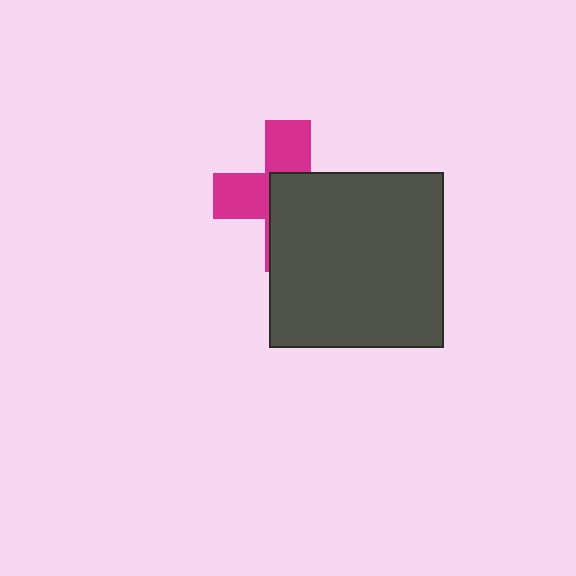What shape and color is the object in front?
The object in front is a dark gray square.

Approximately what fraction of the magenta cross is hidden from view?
Roughly 56% of the magenta cross is hidden behind the dark gray square.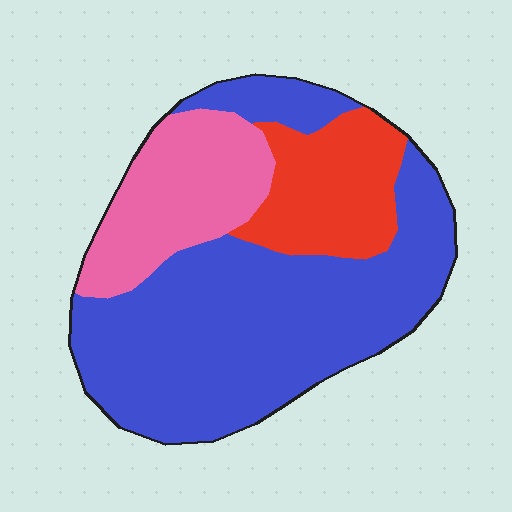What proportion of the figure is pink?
Pink covers roughly 20% of the figure.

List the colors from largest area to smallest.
From largest to smallest: blue, pink, red.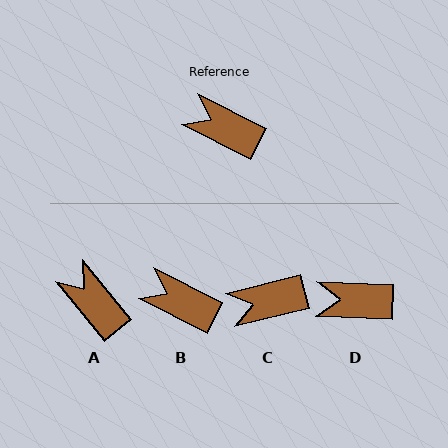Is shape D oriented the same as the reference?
No, it is off by about 24 degrees.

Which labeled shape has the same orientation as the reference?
B.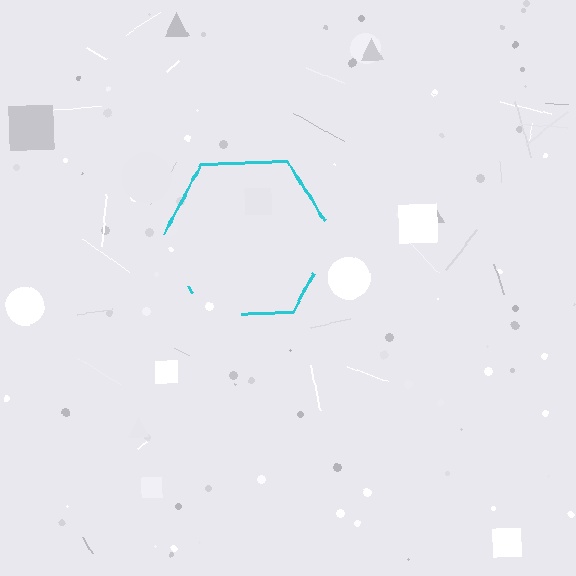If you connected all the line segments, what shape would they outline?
They would outline a hexagon.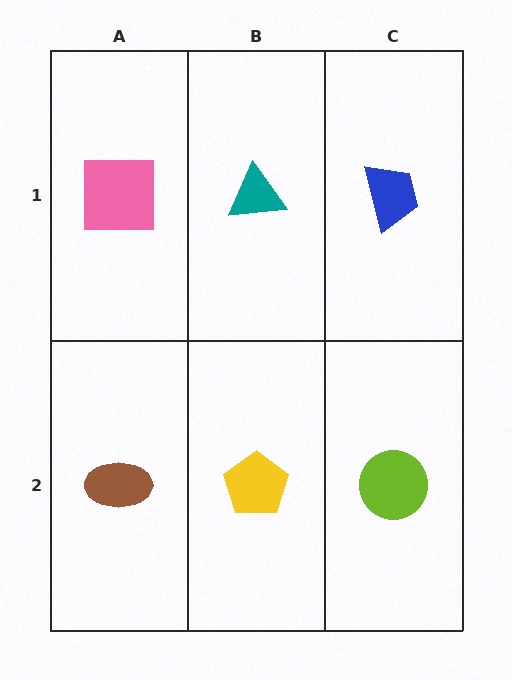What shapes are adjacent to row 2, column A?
A pink square (row 1, column A), a yellow pentagon (row 2, column B).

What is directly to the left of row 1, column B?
A pink square.